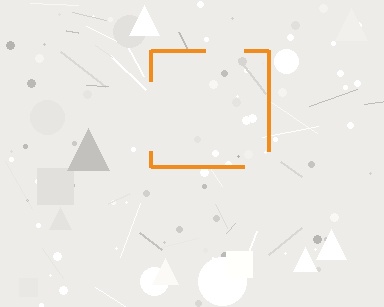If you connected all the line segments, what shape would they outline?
They would outline a square.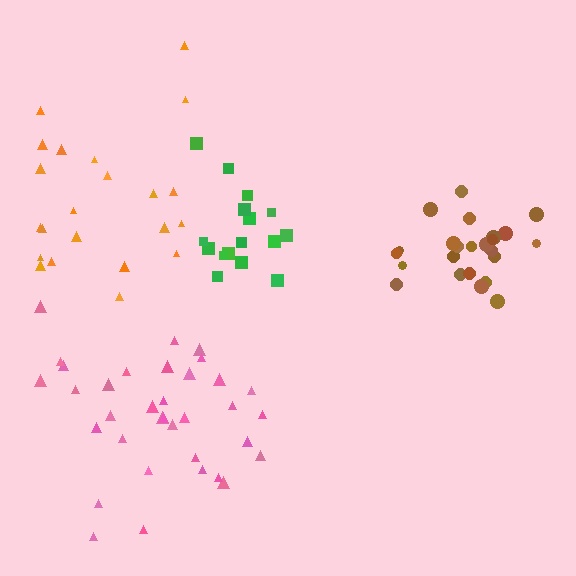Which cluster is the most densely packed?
Brown.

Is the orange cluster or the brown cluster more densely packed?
Brown.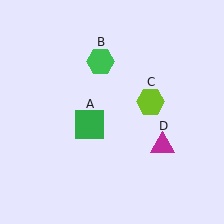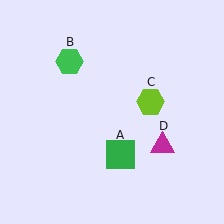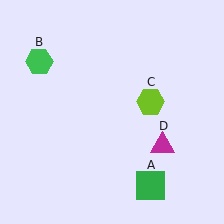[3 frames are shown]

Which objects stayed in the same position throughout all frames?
Lime hexagon (object C) and magenta triangle (object D) remained stationary.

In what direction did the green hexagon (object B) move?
The green hexagon (object B) moved left.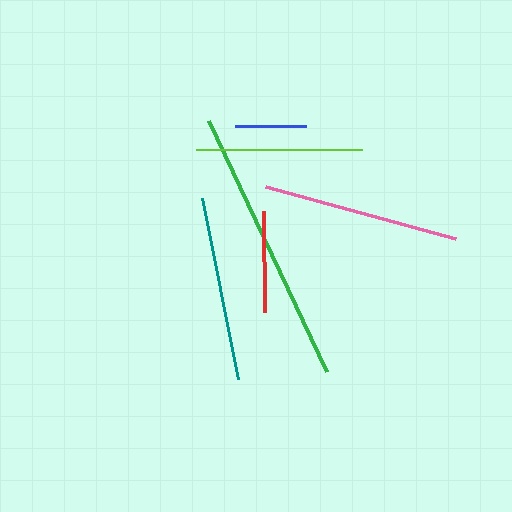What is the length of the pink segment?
The pink segment is approximately 196 pixels long.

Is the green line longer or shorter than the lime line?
The green line is longer than the lime line.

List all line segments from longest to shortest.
From longest to shortest: green, pink, teal, lime, red, blue.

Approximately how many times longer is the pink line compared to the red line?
The pink line is approximately 1.9 times the length of the red line.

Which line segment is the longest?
The green line is the longest at approximately 278 pixels.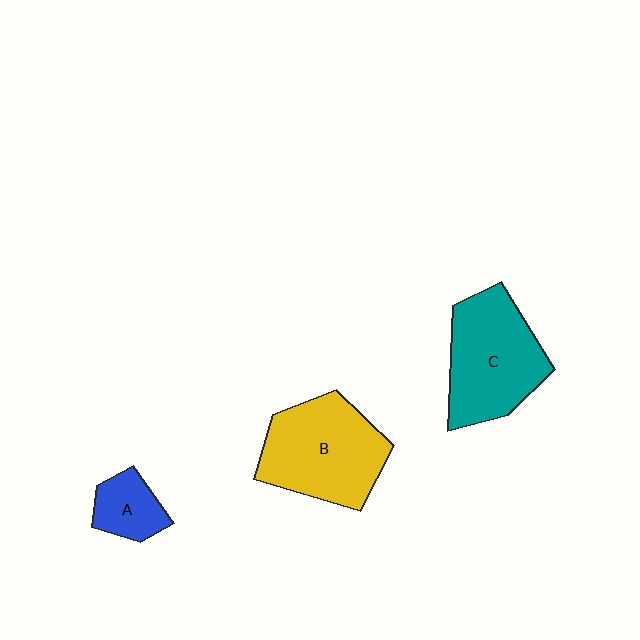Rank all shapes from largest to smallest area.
From largest to smallest: B (yellow), C (teal), A (blue).